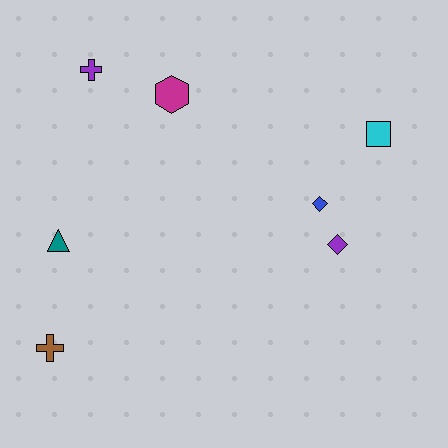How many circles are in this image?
There are no circles.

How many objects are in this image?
There are 7 objects.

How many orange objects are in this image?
There are no orange objects.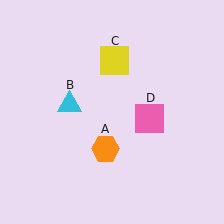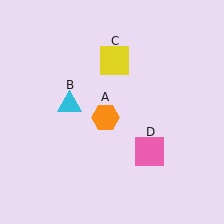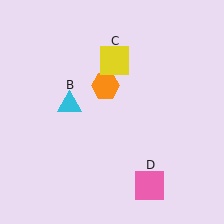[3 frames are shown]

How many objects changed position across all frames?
2 objects changed position: orange hexagon (object A), pink square (object D).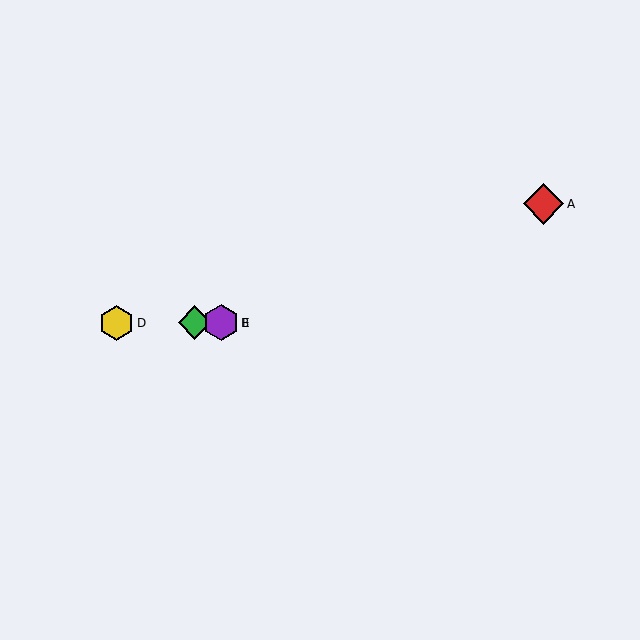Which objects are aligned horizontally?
Objects B, C, D, E are aligned horizontally.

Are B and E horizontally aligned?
Yes, both are at y≈323.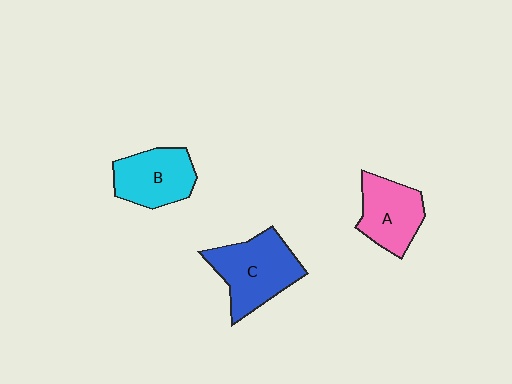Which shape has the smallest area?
Shape A (pink).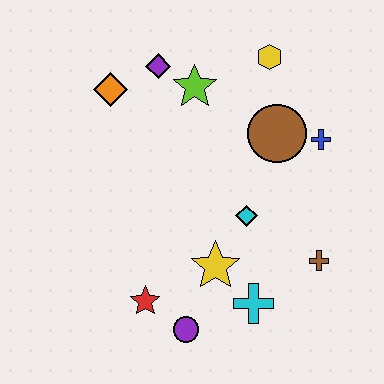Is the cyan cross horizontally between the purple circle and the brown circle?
Yes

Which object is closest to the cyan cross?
The yellow star is closest to the cyan cross.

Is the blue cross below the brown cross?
No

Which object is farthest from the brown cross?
The orange diamond is farthest from the brown cross.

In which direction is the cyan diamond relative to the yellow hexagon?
The cyan diamond is below the yellow hexagon.